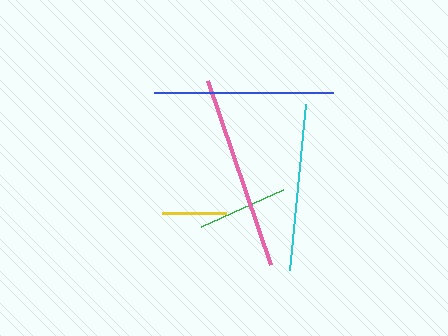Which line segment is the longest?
The pink line is the longest at approximately 195 pixels.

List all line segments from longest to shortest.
From longest to shortest: pink, blue, cyan, green, yellow.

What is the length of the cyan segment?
The cyan segment is approximately 167 pixels long.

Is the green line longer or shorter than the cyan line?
The cyan line is longer than the green line.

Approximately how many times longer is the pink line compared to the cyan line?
The pink line is approximately 1.2 times the length of the cyan line.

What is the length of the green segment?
The green segment is approximately 91 pixels long.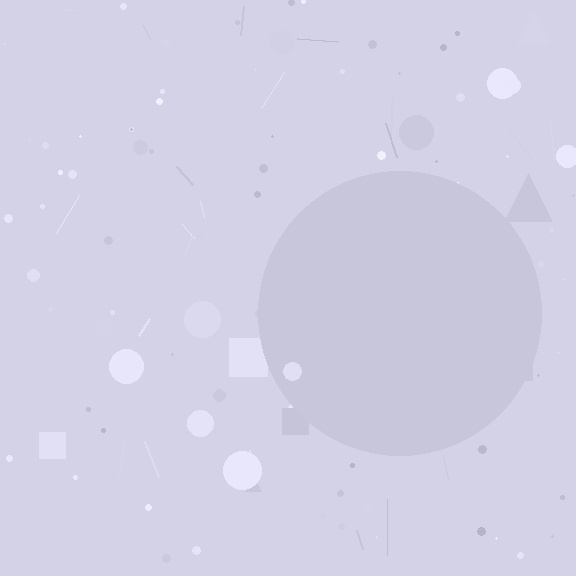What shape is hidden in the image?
A circle is hidden in the image.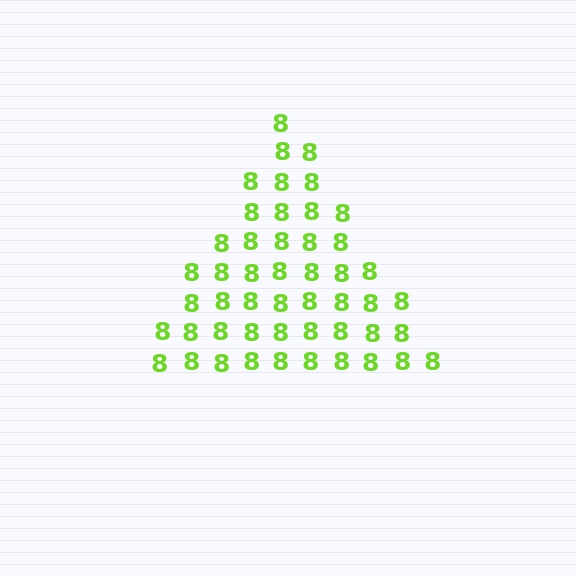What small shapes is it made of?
It is made of small digit 8's.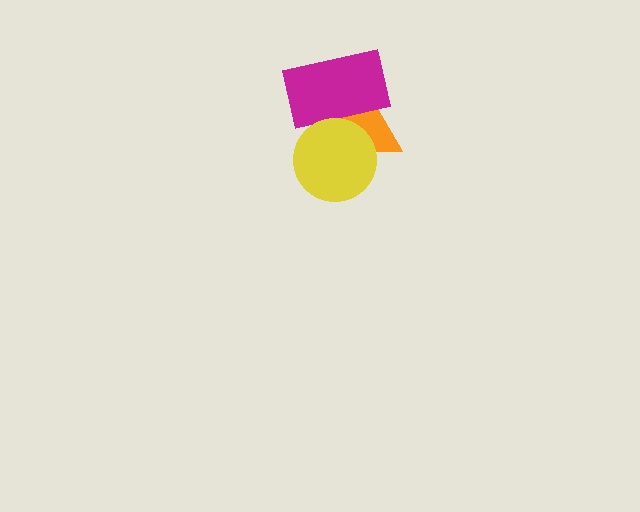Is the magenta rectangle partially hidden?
Yes, it is partially covered by another shape.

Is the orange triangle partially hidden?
Yes, it is partially covered by another shape.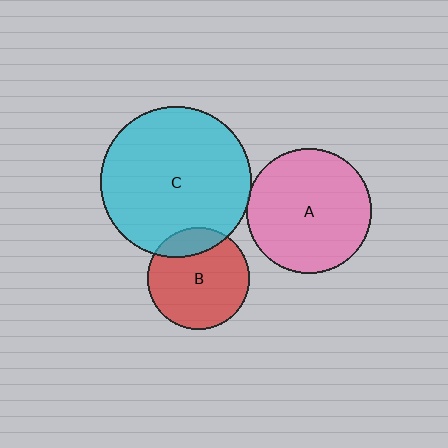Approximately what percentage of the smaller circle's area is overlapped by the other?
Approximately 15%.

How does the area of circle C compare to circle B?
Approximately 2.2 times.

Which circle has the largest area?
Circle C (cyan).